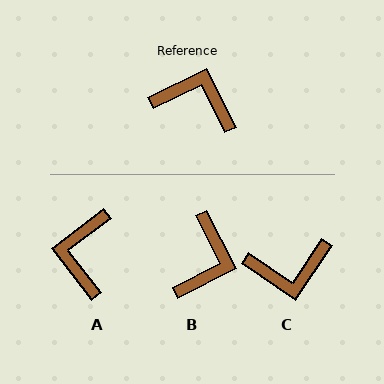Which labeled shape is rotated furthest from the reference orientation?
C, about 150 degrees away.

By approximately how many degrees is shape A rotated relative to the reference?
Approximately 101 degrees counter-clockwise.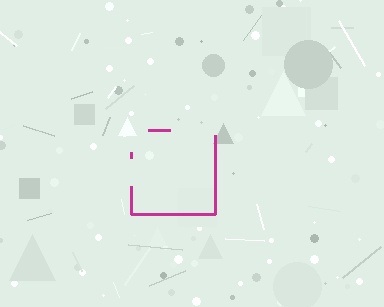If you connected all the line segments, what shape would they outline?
They would outline a square.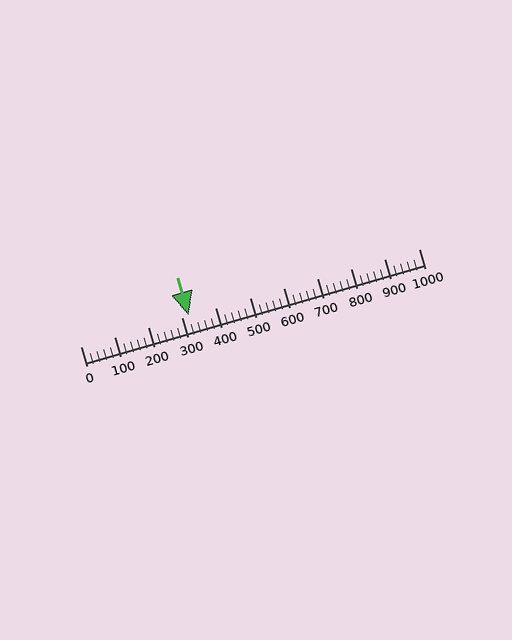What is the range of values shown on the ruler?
The ruler shows values from 0 to 1000.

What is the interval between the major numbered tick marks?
The major tick marks are spaced 100 units apart.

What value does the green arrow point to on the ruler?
The green arrow points to approximately 318.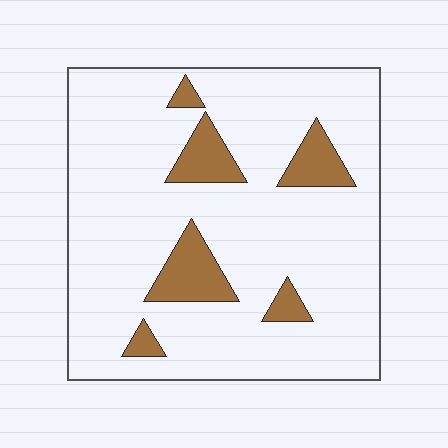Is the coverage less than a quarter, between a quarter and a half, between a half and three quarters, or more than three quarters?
Less than a quarter.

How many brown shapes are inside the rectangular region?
6.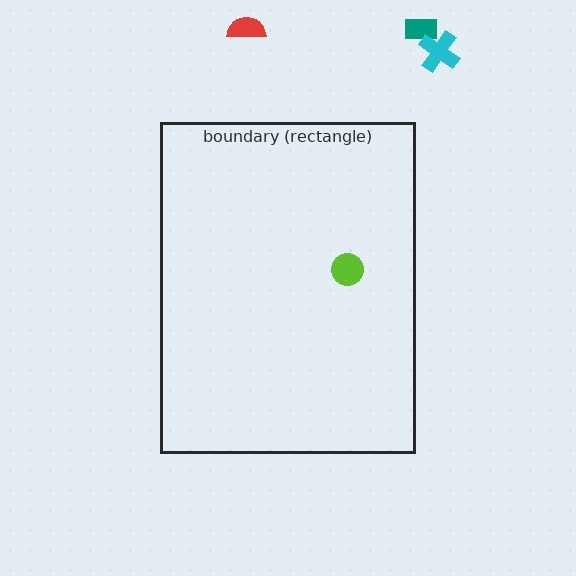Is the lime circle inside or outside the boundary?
Inside.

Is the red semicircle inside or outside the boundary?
Outside.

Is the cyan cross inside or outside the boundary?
Outside.